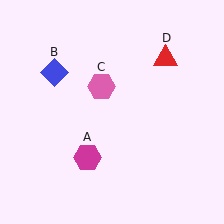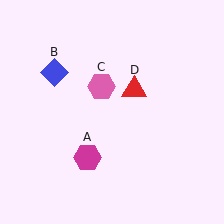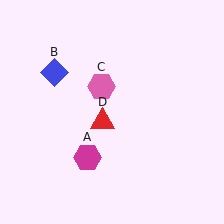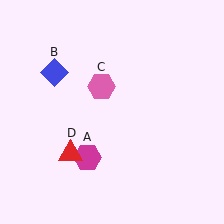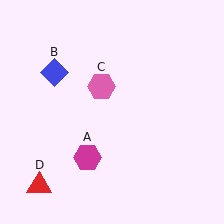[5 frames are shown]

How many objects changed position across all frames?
1 object changed position: red triangle (object D).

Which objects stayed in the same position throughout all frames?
Magenta hexagon (object A) and blue diamond (object B) and pink hexagon (object C) remained stationary.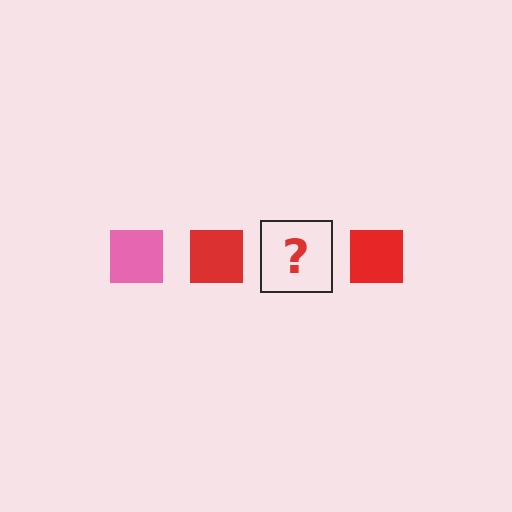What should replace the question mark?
The question mark should be replaced with a pink square.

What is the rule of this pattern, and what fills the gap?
The rule is that the pattern cycles through pink, red squares. The gap should be filled with a pink square.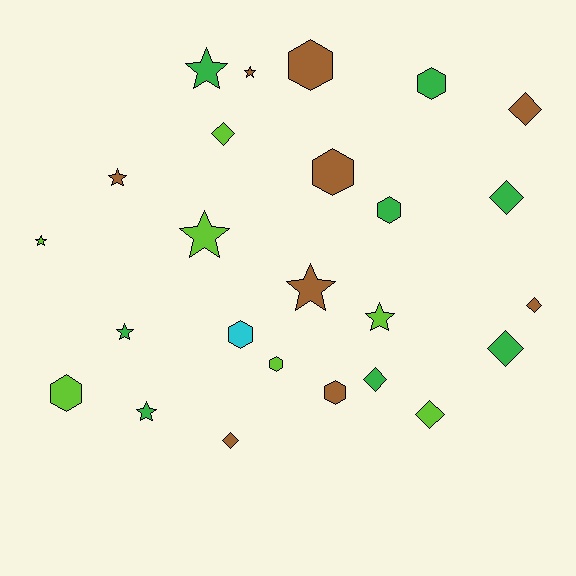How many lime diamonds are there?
There are 2 lime diamonds.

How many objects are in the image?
There are 25 objects.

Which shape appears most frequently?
Star, with 9 objects.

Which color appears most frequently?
Brown, with 9 objects.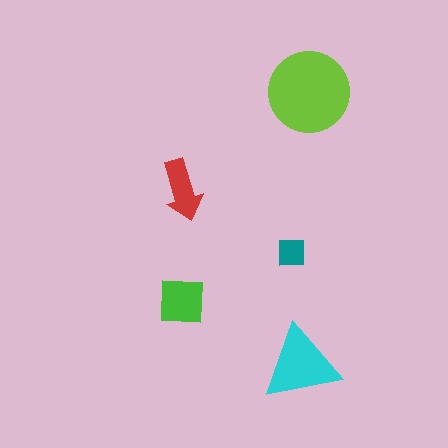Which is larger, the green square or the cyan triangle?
The cyan triangle.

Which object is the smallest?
The teal square.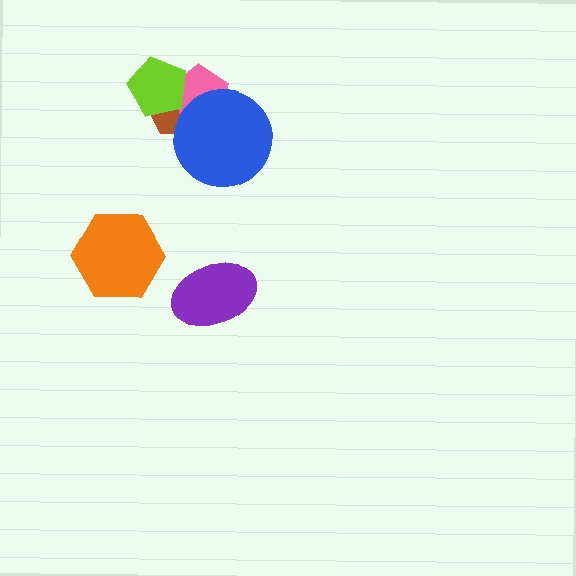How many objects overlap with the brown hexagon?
3 objects overlap with the brown hexagon.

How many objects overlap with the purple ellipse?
0 objects overlap with the purple ellipse.